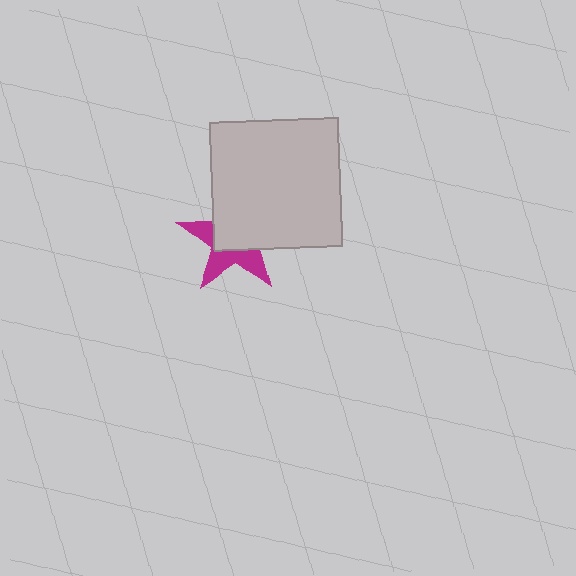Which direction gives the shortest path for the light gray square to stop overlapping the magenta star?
Moving toward the upper-right gives the shortest separation.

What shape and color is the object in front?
The object in front is a light gray square.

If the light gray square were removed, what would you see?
You would see the complete magenta star.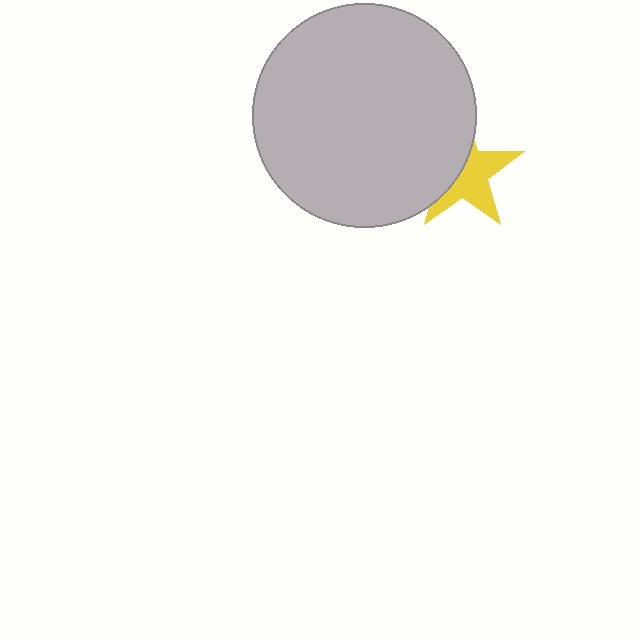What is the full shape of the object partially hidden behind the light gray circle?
The partially hidden object is a yellow star.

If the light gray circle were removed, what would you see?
You would see the complete yellow star.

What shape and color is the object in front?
The object in front is a light gray circle.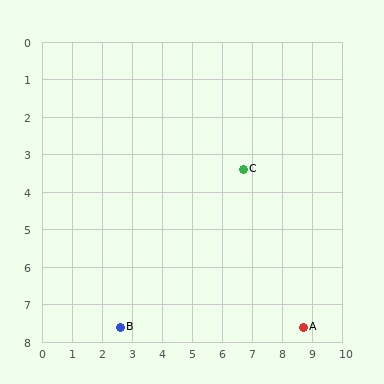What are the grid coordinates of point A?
Point A is at approximately (8.7, 7.6).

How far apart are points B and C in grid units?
Points B and C are about 5.9 grid units apart.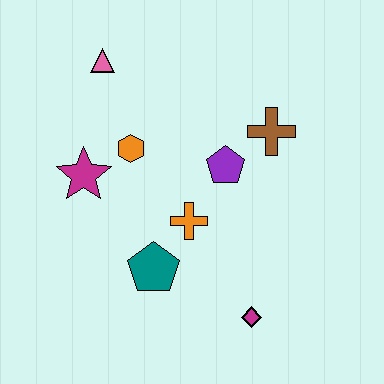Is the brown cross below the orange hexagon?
No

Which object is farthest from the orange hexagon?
The magenta diamond is farthest from the orange hexagon.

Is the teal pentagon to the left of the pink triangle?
No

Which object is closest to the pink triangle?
The orange hexagon is closest to the pink triangle.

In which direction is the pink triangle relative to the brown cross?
The pink triangle is to the left of the brown cross.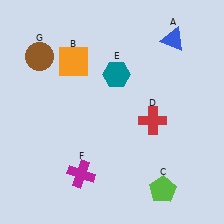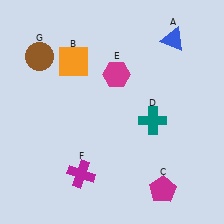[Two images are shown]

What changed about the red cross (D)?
In Image 1, D is red. In Image 2, it changed to teal.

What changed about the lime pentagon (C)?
In Image 1, C is lime. In Image 2, it changed to magenta.